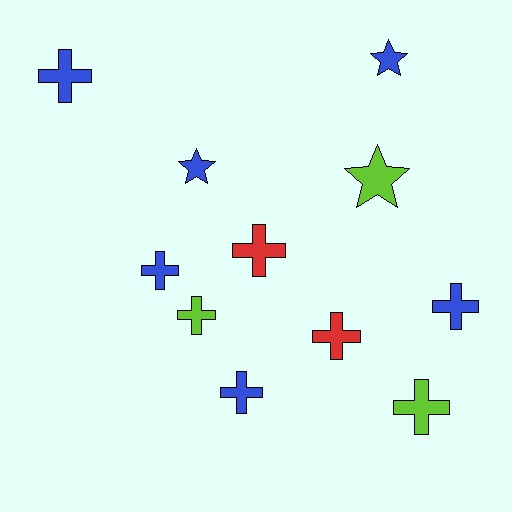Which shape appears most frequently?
Cross, with 8 objects.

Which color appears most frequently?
Blue, with 6 objects.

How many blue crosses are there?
There are 4 blue crosses.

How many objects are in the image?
There are 11 objects.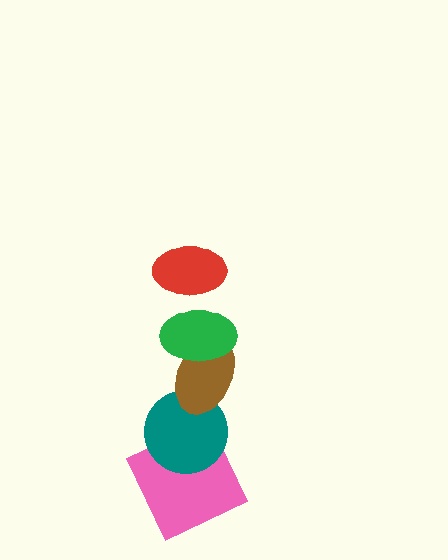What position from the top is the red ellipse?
The red ellipse is 1st from the top.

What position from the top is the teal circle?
The teal circle is 4th from the top.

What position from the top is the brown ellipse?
The brown ellipse is 3rd from the top.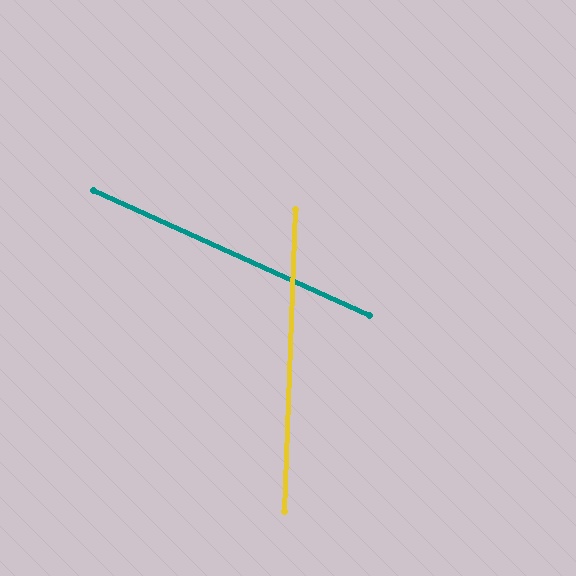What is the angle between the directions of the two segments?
Approximately 68 degrees.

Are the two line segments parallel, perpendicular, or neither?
Neither parallel nor perpendicular — they differ by about 68°.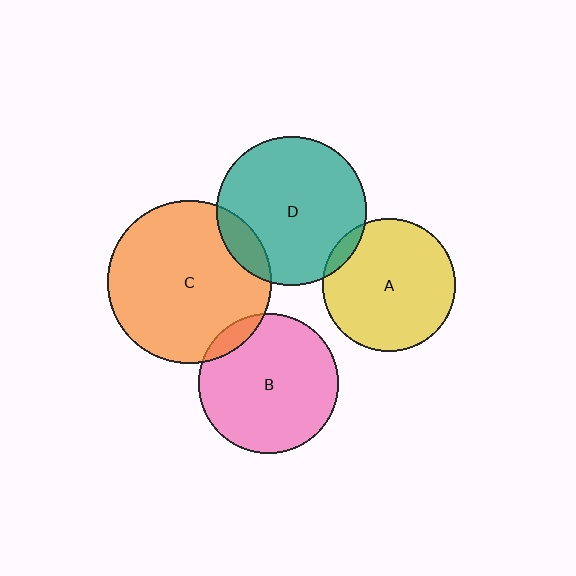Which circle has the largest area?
Circle C (orange).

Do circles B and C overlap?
Yes.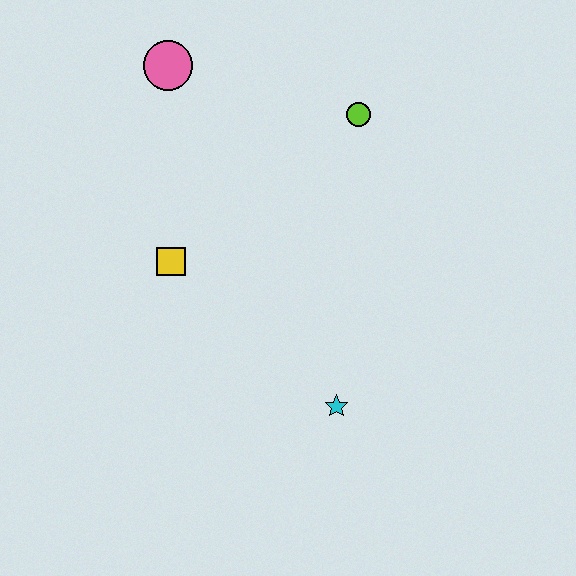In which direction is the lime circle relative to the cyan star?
The lime circle is above the cyan star.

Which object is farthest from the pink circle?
The cyan star is farthest from the pink circle.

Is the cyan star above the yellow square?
No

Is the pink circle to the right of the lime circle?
No